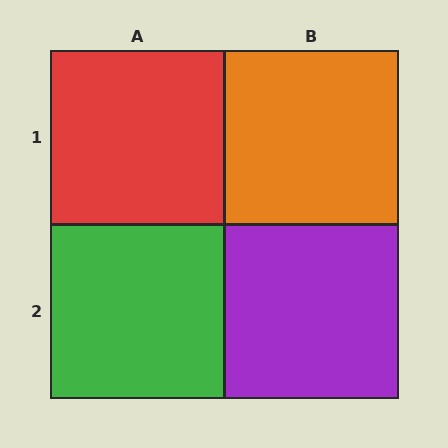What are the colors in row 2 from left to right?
Green, purple.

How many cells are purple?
1 cell is purple.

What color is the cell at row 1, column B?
Orange.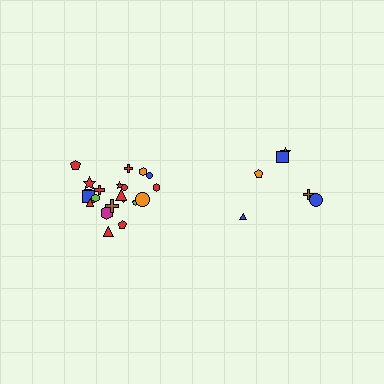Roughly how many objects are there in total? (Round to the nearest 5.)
Roughly 30 objects in total.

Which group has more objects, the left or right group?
The left group.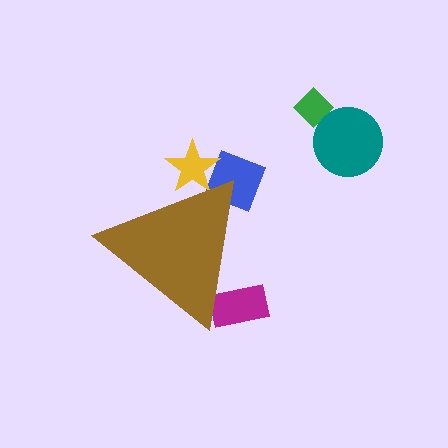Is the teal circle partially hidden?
No, the teal circle is fully visible.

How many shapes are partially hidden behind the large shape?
3 shapes are partially hidden.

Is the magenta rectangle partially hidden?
Yes, the magenta rectangle is partially hidden behind the brown triangle.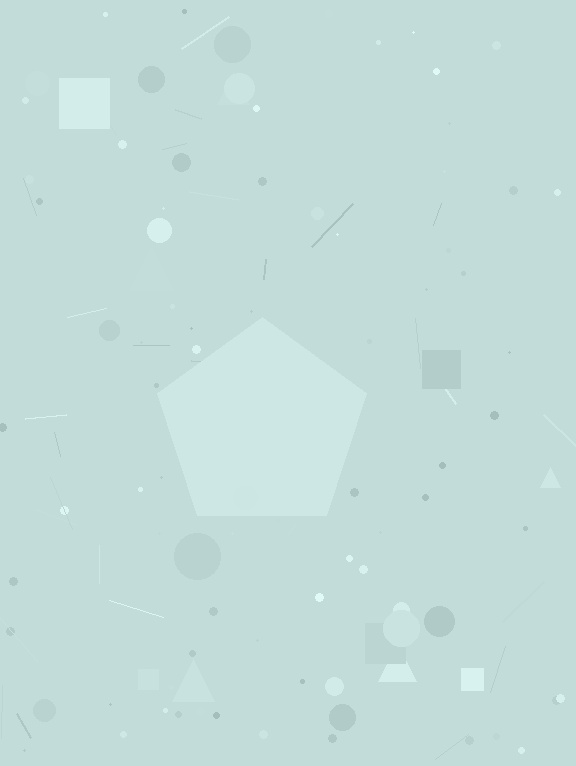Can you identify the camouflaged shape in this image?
The camouflaged shape is a pentagon.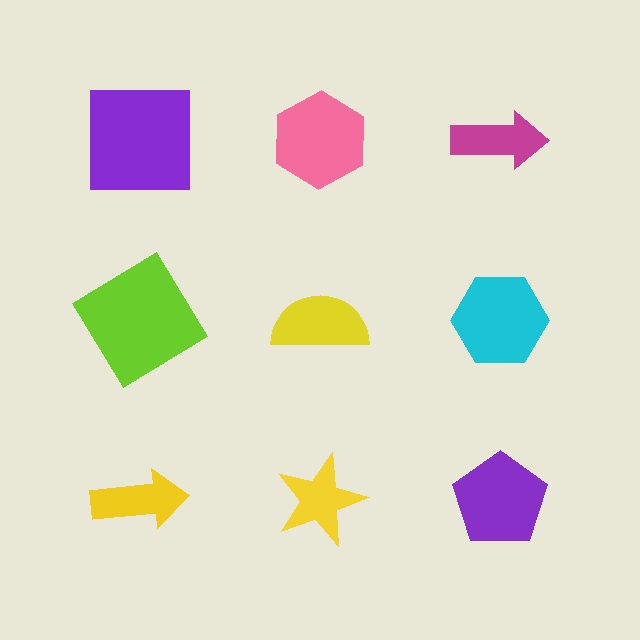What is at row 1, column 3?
A magenta arrow.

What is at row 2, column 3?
A cyan hexagon.